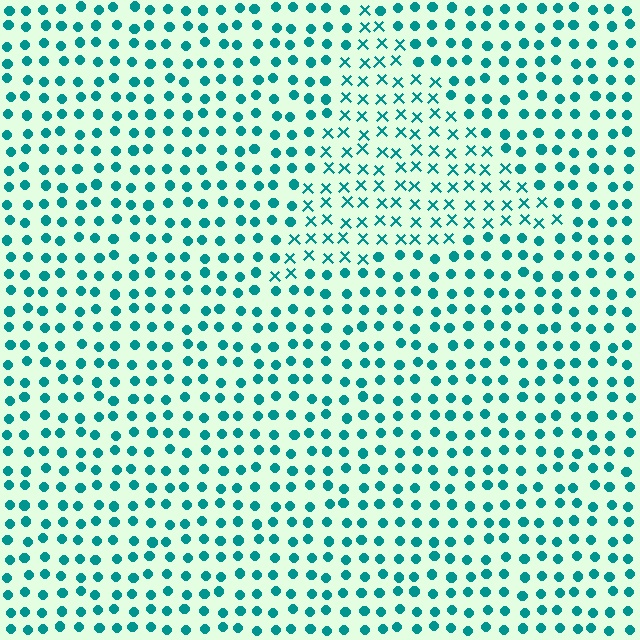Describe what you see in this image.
The image is filled with small teal elements arranged in a uniform grid. A triangle-shaped region contains X marks, while the surrounding area contains circles. The boundary is defined purely by the change in element shape.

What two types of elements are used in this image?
The image uses X marks inside the triangle region and circles outside it.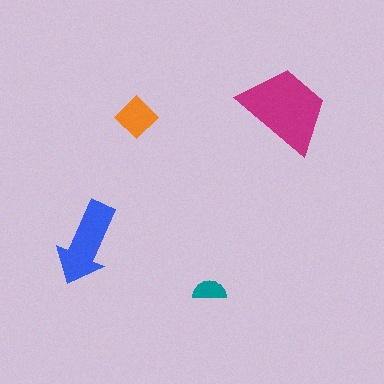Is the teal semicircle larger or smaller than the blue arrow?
Smaller.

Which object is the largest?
The magenta trapezoid.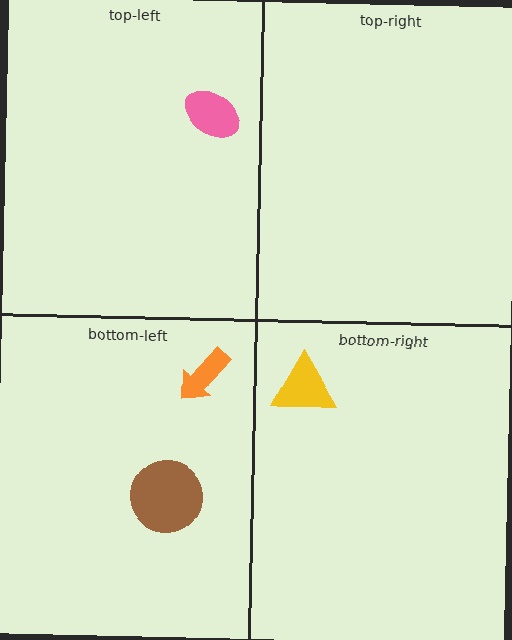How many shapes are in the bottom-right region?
1.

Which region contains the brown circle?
The bottom-left region.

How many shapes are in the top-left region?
1.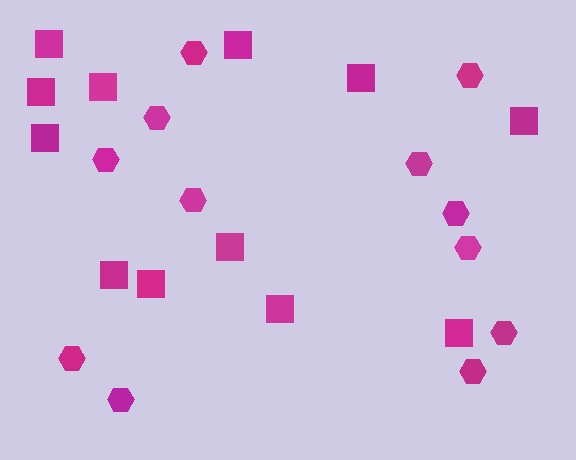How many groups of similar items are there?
There are 2 groups: one group of hexagons (12) and one group of squares (12).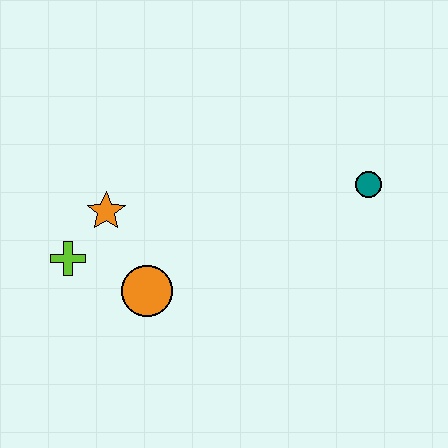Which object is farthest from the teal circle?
The lime cross is farthest from the teal circle.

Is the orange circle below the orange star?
Yes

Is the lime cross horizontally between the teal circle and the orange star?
No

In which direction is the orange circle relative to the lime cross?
The orange circle is to the right of the lime cross.